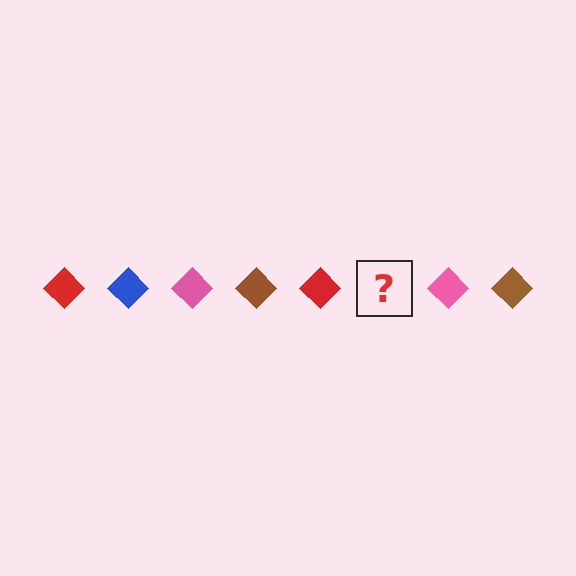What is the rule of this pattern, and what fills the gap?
The rule is that the pattern cycles through red, blue, pink, brown diamonds. The gap should be filled with a blue diamond.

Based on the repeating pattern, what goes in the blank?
The blank should be a blue diamond.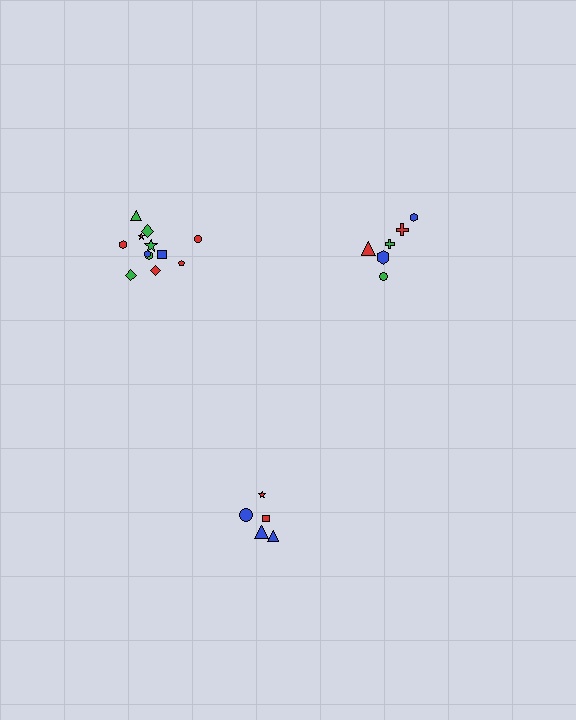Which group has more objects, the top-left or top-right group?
The top-left group.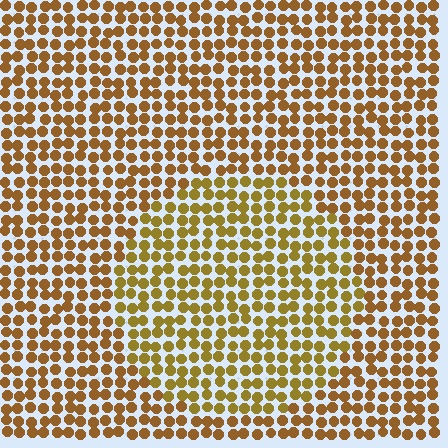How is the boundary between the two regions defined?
The boundary is defined purely by a slight shift in hue (about 18 degrees). Spacing, size, and orientation are identical on both sides.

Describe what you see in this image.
The image is filled with small brown elements in a uniform arrangement. A circle-shaped region is visible where the elements are tinted to a slightly different hue, forming a subtle color boundary.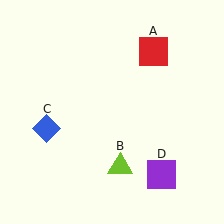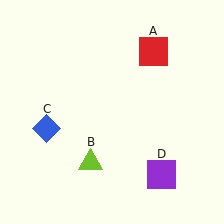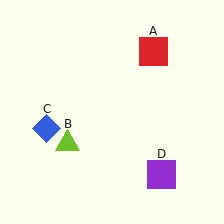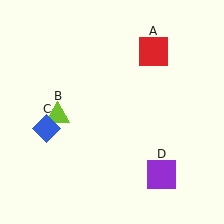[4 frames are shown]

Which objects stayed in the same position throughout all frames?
Red square (object A) and blue diamond (object C) and purple square (object D) remained stationary.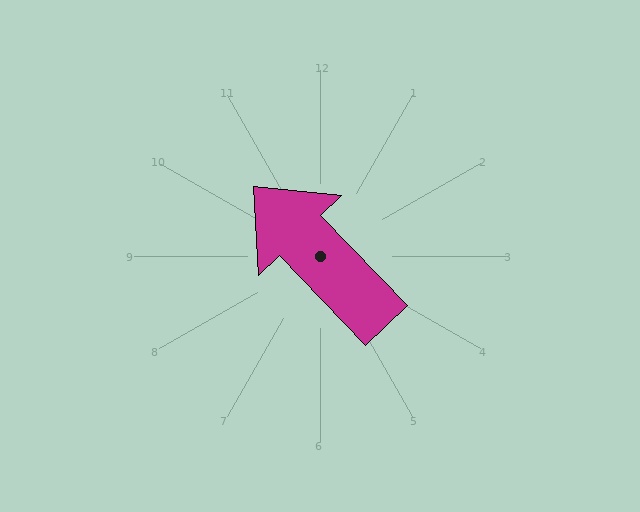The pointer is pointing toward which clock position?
Roughly 11 o'clock.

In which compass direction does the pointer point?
Northwest.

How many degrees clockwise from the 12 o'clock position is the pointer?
Approximately 316 degrees.